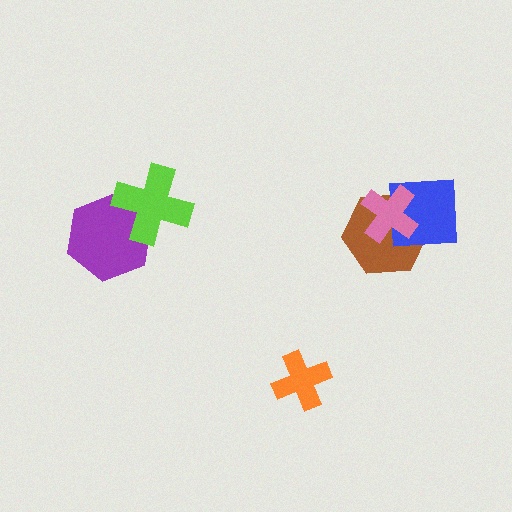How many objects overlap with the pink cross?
2 objects overlap with the pink cross.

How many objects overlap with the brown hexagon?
2 objects overlap with the brown hexagon.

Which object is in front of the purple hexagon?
The lime cross is in front of the purple hexagon.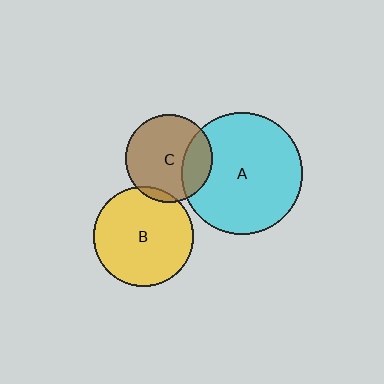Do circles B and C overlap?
Yes.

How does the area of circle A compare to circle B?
Approximately 1.5 times.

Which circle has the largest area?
Circle A (cyan).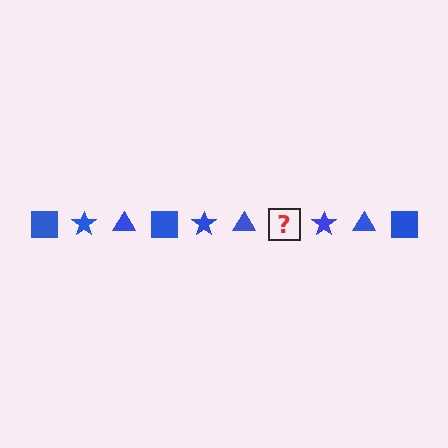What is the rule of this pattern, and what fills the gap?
The rule is that the pattern cycles through square, star, triangle shapes in blue. The gap should be filled with a blue square.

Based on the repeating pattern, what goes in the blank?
The blank should be a blue square.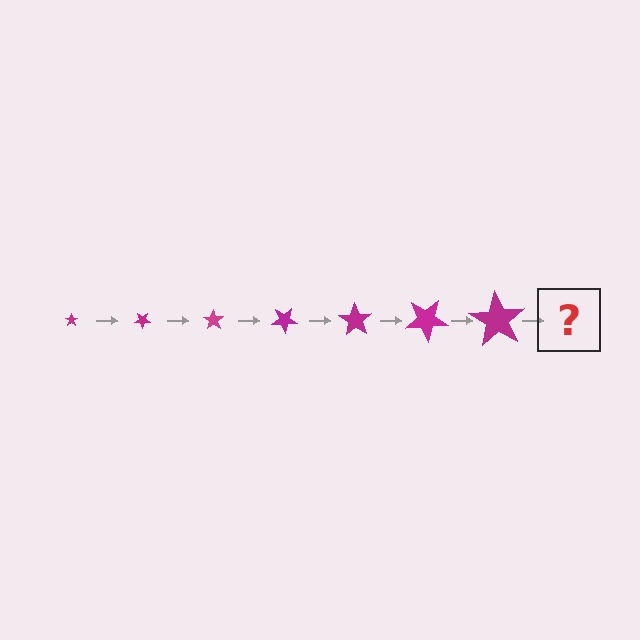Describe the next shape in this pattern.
It should be a star, larger than the previous one and rotated 245 degrees from the start.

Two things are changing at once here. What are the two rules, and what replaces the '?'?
The two rules are that the star grows larger each step and it rotates 35 degrees each step. The '?' should be a star, larger than the previous one and rotated 245 degrees from the start.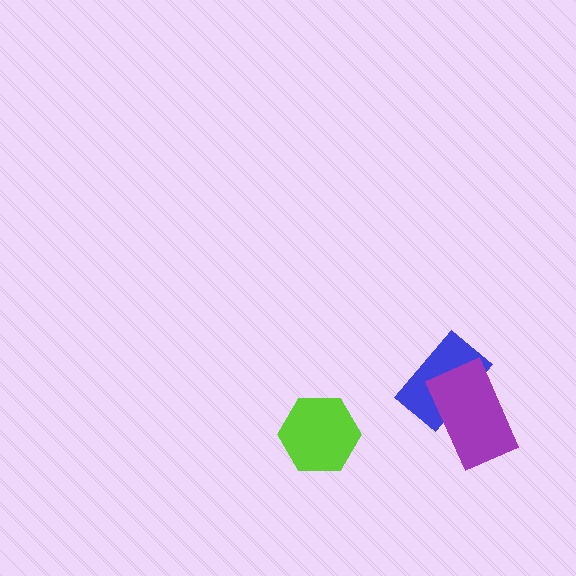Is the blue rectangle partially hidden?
Yes, it is partially covered by another shape.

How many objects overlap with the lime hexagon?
0 objects overlap with the lime hexagon.